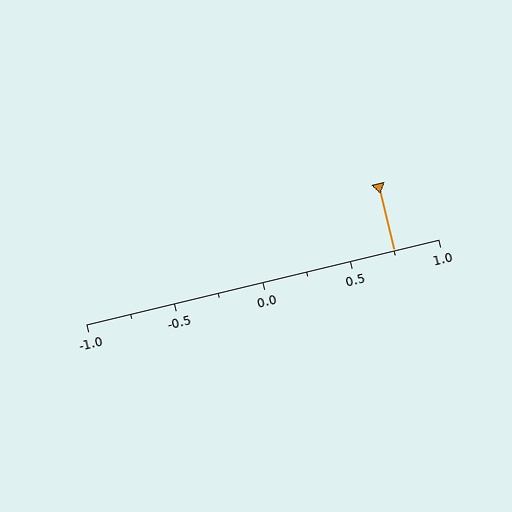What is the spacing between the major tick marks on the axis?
The major ticks are spaced 0.5 apart.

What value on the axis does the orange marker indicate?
The marker indicates approximately 0.75.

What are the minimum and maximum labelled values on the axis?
The axis runs from -1.0 to 1.0.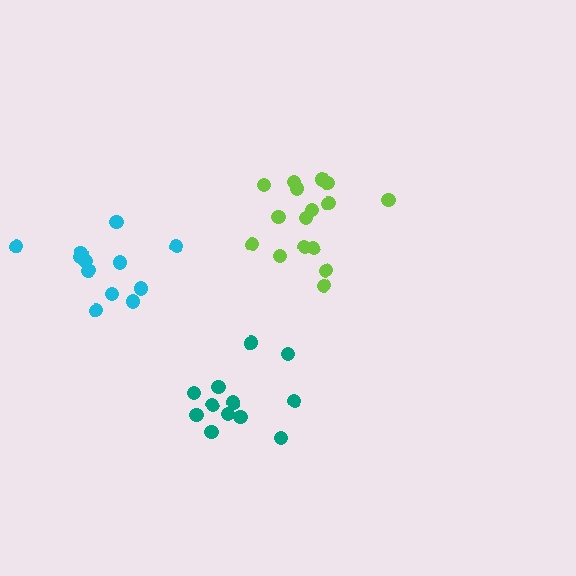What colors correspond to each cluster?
The clusters are colored: teal, cyan, lime.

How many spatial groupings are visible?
There are 3 spatial groupings.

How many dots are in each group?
Group 1: 12 dots, Group 2: 12 dots, Group 3: 16 dots (40 total).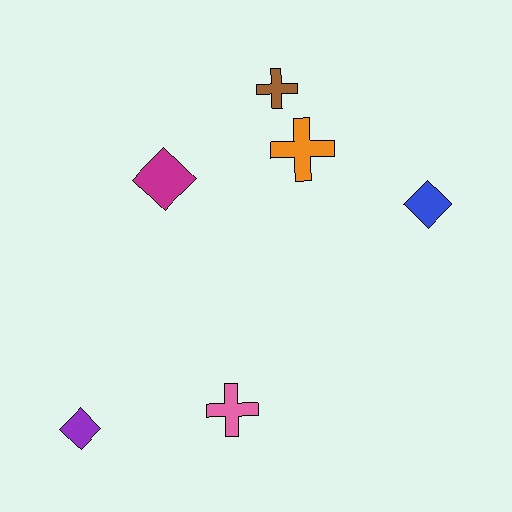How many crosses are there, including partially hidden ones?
There are 3 crosses.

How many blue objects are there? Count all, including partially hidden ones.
There is 1 blue object.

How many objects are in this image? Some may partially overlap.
There are 6 objects.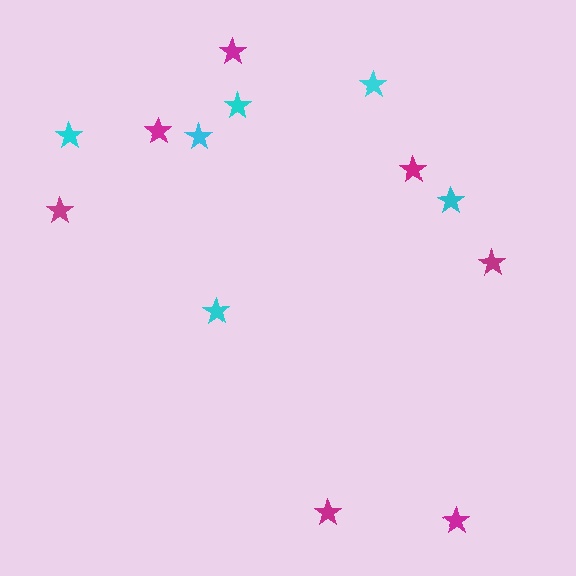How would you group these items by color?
There are 2 groups: one group of magenta stars (7) and one group of cyan stars (6).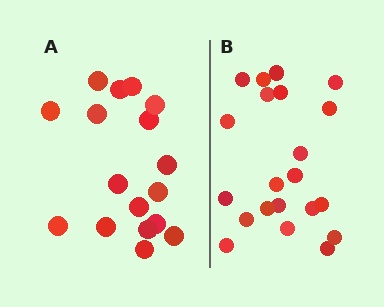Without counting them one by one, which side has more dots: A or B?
Region B (the right region) has more dots.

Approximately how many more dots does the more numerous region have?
Region B has about 4 more dots than region A.